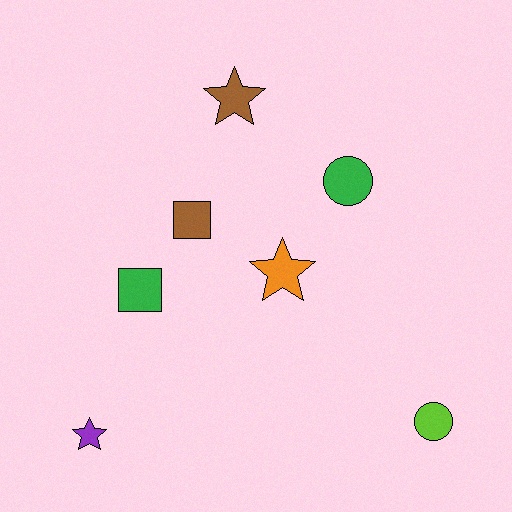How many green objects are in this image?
There are 2 green objects.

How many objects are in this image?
There are 7 objects.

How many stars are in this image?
There are 3 stars.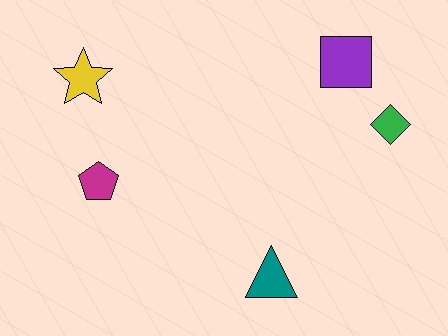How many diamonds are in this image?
There is 1 diamond.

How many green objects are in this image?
There is 1 green object.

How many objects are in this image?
There are 5 objects.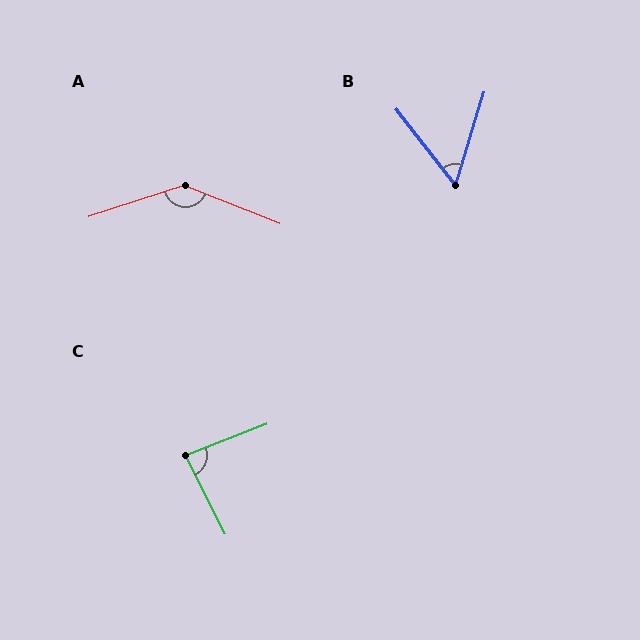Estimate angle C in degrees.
Approximately 85 degrees.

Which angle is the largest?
A, at approximately 140 degrees.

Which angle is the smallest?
B, at approximately 55 degrees.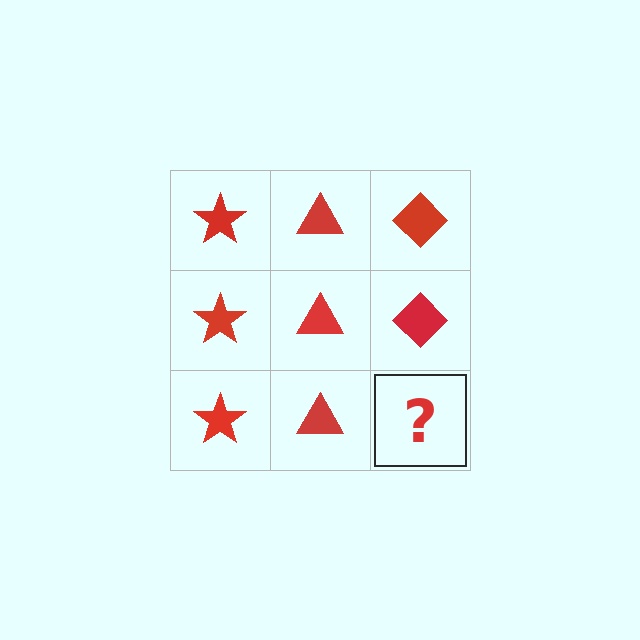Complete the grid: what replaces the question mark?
The question mark should be replaced with a red diamond.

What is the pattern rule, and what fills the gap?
The rule is that each column has a consistent shape. The gap should be filled with a red diamond.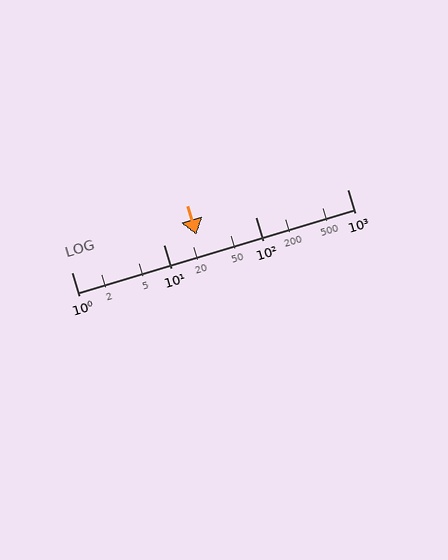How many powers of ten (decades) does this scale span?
The scale spans 3 decades, from 1 to 1000.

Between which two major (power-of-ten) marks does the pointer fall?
The pointer is between 10 and 100.